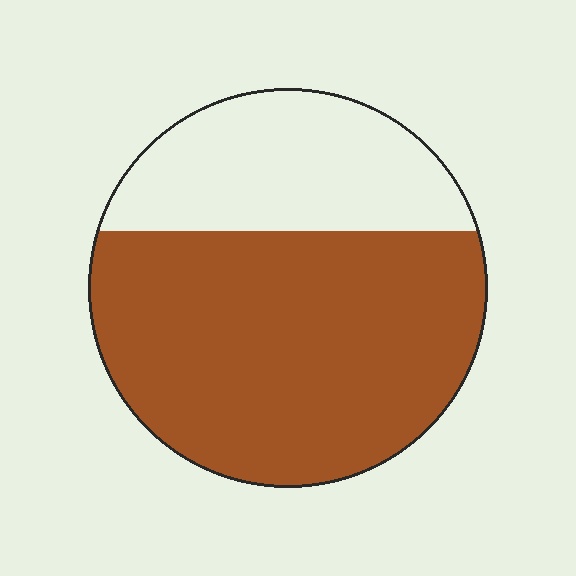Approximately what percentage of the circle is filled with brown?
Approximately 70%.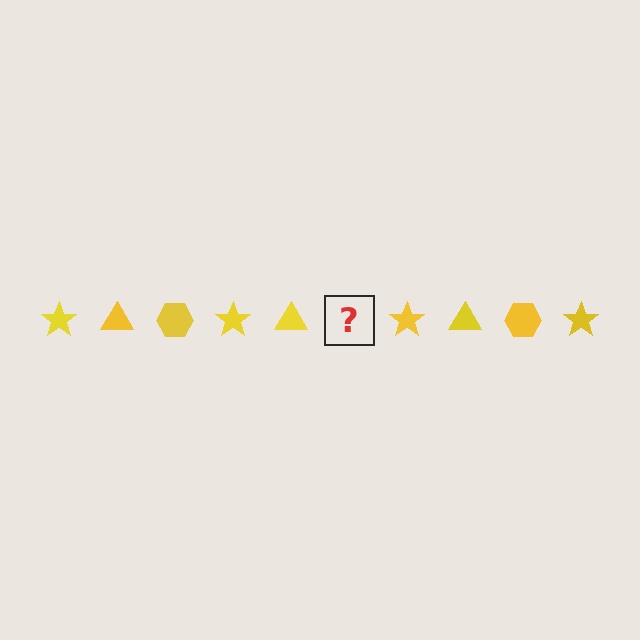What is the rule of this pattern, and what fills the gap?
The rule is that the pattern cycles through star, triangle, hexagon shapes in yellow. The gap should be filled with a yellow hexagon.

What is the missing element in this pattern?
The missing element is a yellow hexagon.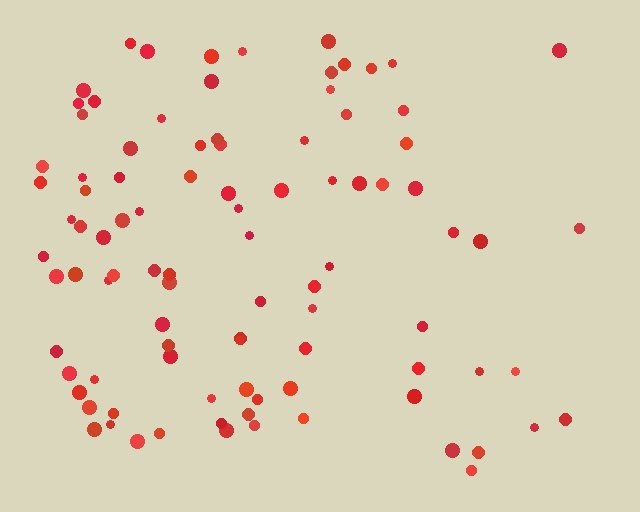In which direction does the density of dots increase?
From right to left, with the left side densest.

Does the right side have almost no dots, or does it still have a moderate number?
Still a moderate number, just noticeably fewer than the left.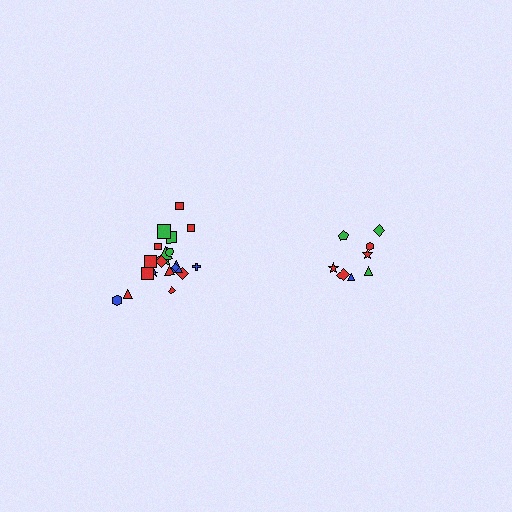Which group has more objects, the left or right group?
The left group.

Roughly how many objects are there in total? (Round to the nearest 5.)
Roughly 30 objects in total.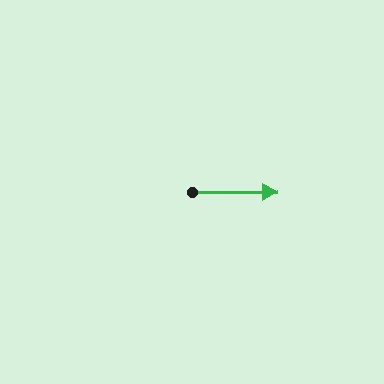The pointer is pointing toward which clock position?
Roughly 3 o'clock.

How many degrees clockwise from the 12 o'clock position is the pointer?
Approximately 90 degrees.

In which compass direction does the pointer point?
East.